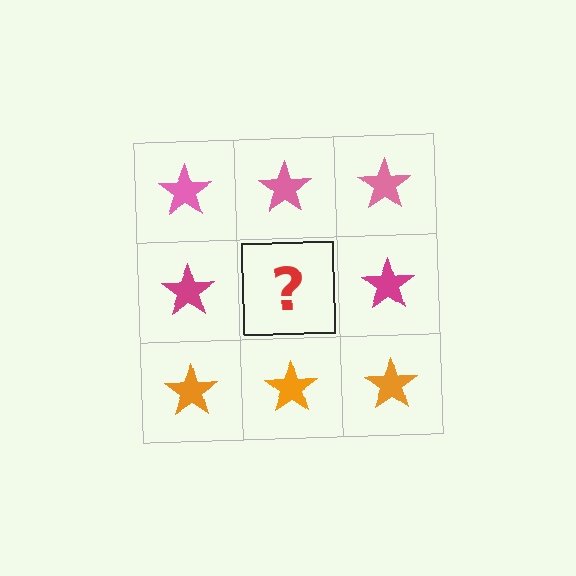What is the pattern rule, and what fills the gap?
The rule is that each row has a consistent color. The gap should be filled with a magenta star.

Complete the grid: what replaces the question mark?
The question mark should be replaced with a magenta star.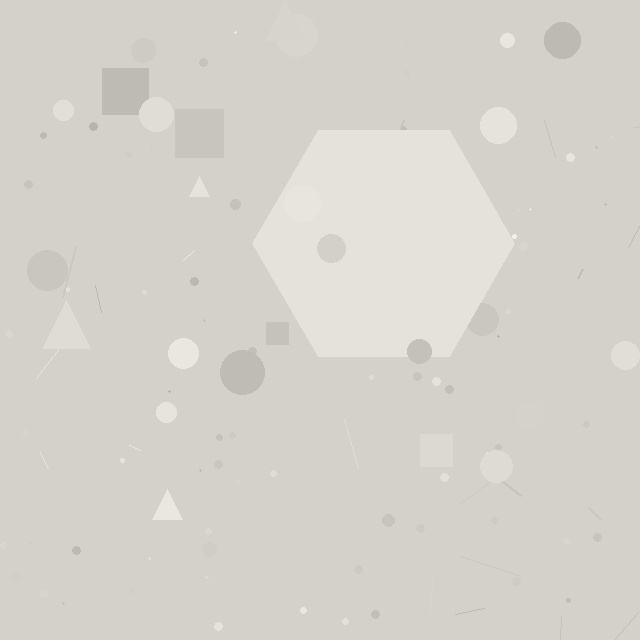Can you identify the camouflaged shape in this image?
The camouflaged shape is a hexagon.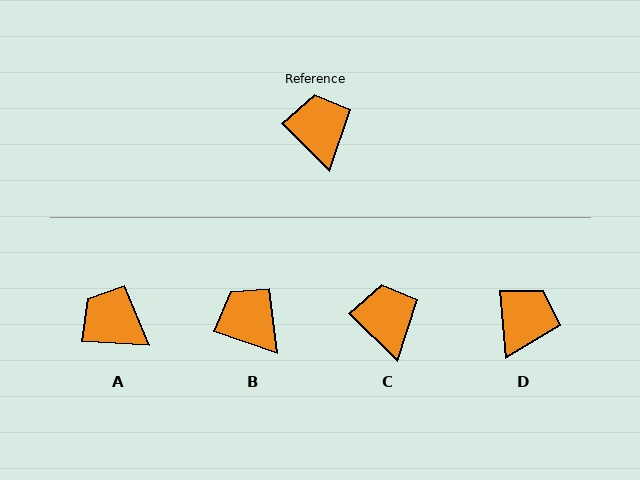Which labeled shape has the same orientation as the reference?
C.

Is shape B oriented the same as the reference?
No, it is off by about 26 degrees.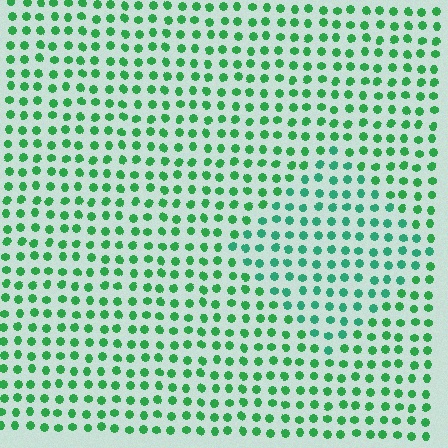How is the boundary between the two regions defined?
The boundary is defined purely by a slight shift in hue (about 23 degrees). Spacing, size, and orientation are identical on both sides.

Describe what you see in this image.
The image is filled with small green elements in a uniform arrangement. A diamond-shaped region is visible where the elements are tinted to a slightly different hue, forming a subtle color boundary.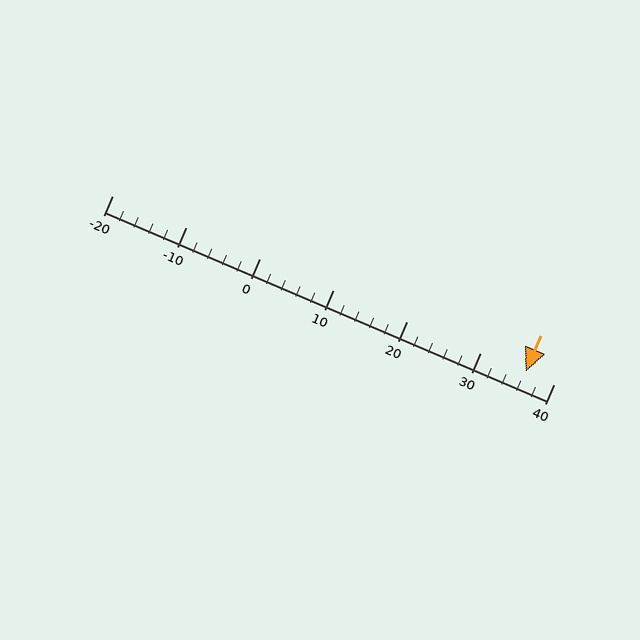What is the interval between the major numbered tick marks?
The major tick marks are spaced 10 units apart.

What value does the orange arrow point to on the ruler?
The orange arrow points to approximately 36.